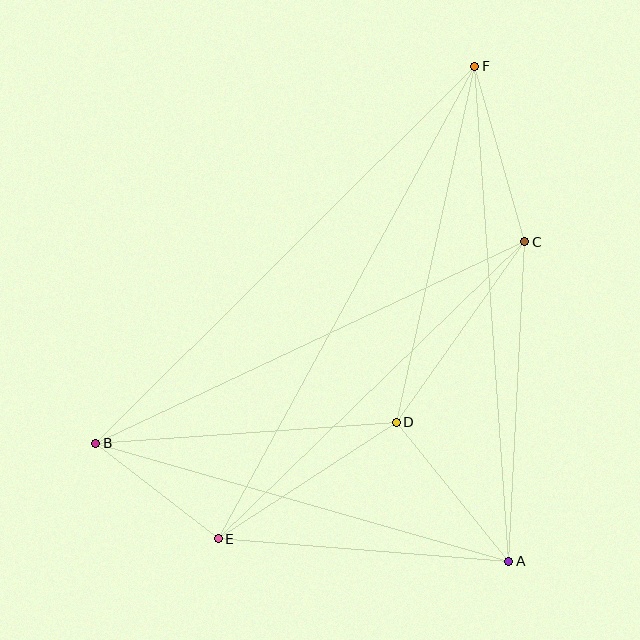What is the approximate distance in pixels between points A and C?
The distance between A and C is approximately 320 pixels.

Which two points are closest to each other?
Points B and E are closest to each other.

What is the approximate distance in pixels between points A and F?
The distance between A and F is approximately 496 pixels.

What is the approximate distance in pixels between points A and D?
The distance between A and D is approximately 179 pixels.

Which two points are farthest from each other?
Points E and F are farthest from each other.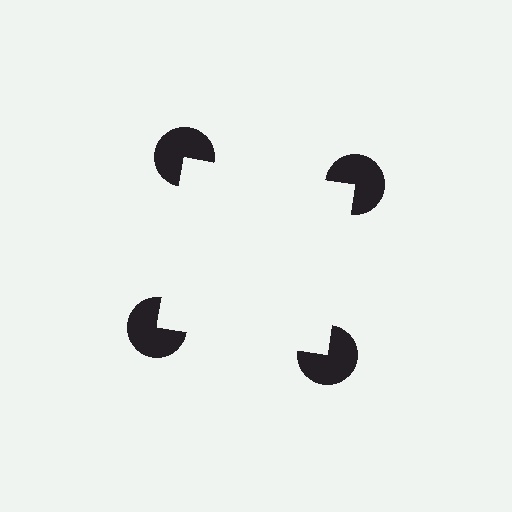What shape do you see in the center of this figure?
An illusory square — its edges are inferred from the aligned wedge cuts in the pac-man discs, not physically drawn.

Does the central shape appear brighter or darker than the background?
It typically appears slightly brighter than the background, even though no actual brightness change is drawn.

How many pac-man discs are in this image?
There are 4 — one at each vertex of the illusory square.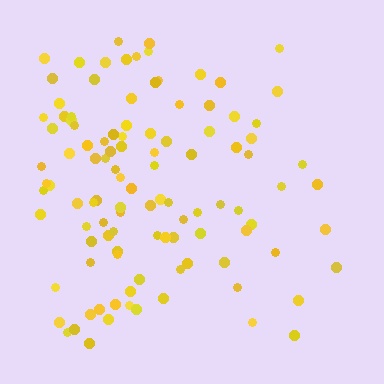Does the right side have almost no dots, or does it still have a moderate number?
Still a moderate number, just noticeably fewer than the left.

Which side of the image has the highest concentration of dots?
The left.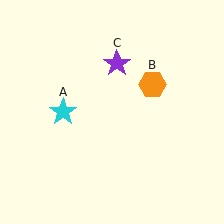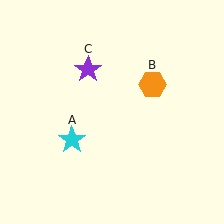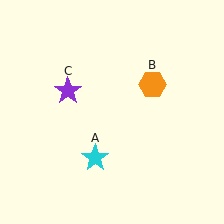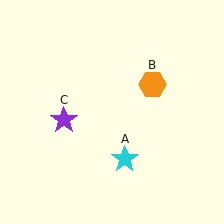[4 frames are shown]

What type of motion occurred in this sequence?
The cyan star (object A), purple star (object C) rotated counterclockwise around the center of the scene.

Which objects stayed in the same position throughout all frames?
Orange hexagon (object B) remained stationary.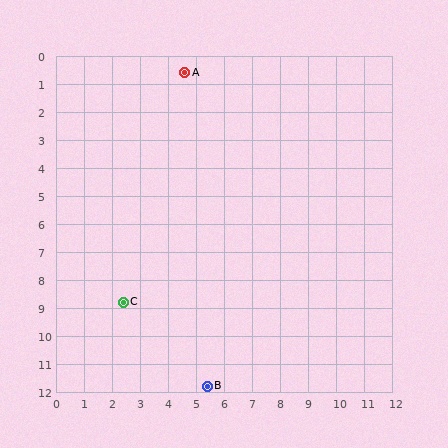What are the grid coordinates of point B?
Point B is at approximately (5.4, 11.8).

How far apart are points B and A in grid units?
Points B and A are about 11.2 grid units apart.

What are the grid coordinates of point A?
Point A is at approximately (4.6, 0.6).